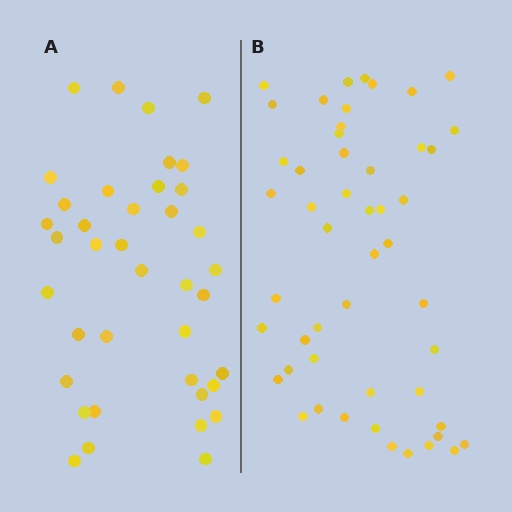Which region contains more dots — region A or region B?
Region B (the right region) has more dots.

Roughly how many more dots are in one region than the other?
Region B has roughly 12 or so more dots than region A.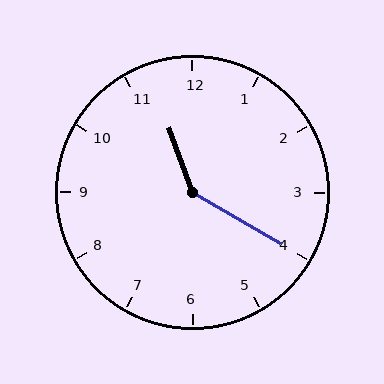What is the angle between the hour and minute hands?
Approximately 140 degrees.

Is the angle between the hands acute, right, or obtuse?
It is obtuse.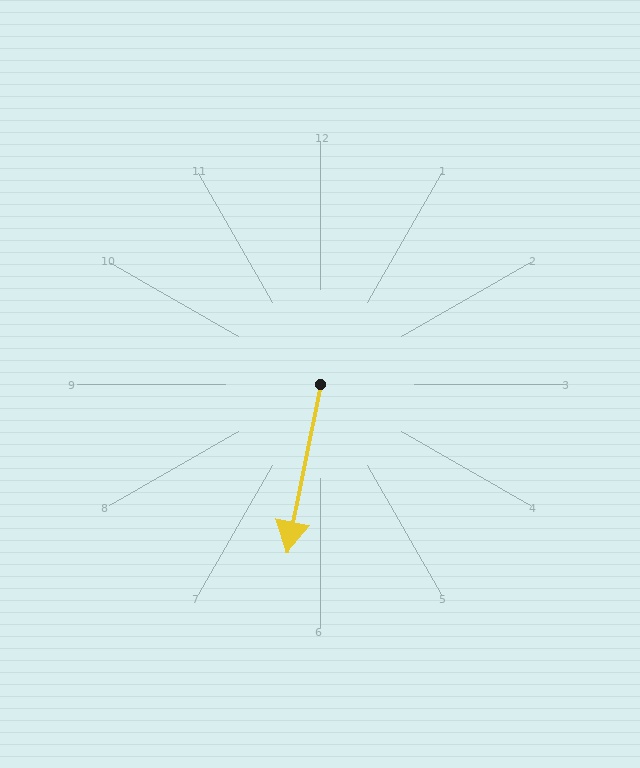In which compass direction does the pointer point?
South.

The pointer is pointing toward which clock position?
Roughly 6 o'clock.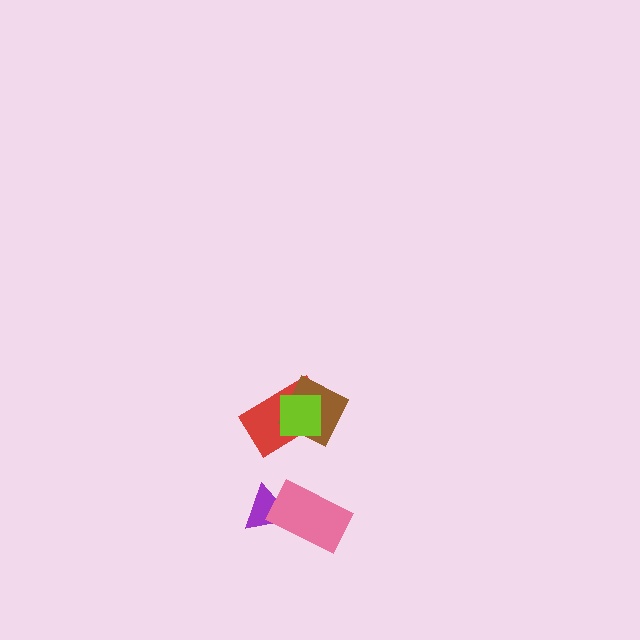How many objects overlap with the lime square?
2 objects overlap with the lime square.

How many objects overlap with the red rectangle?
2 objects overlap with the red rectangle.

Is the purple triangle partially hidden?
Yes, it is partially covered by another shape.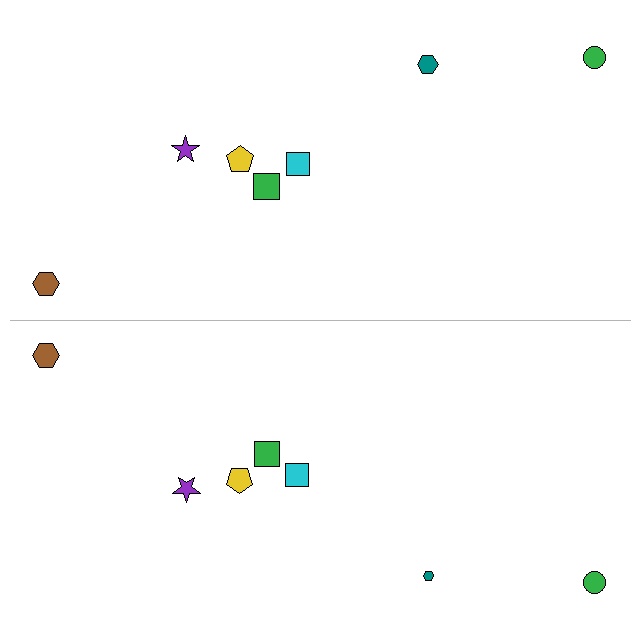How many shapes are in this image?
There are 14 shapes in this image.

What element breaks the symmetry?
The teal hexagon on the bottom side has a different size than its mirror counterpart.